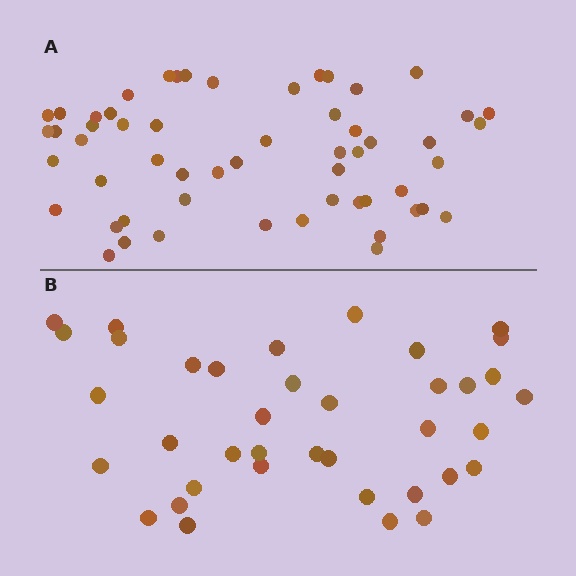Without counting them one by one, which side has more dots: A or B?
Region A (the top region) has more dots.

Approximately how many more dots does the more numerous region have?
Region A has approximately 20 more dots than region B.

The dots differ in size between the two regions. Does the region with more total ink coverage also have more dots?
No. Region B has more total ink coverage because its dots are larger, but region A actually contains more individual dots. Total area can be misleading — the number of items is what matters here.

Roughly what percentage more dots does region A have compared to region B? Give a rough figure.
About 45% more.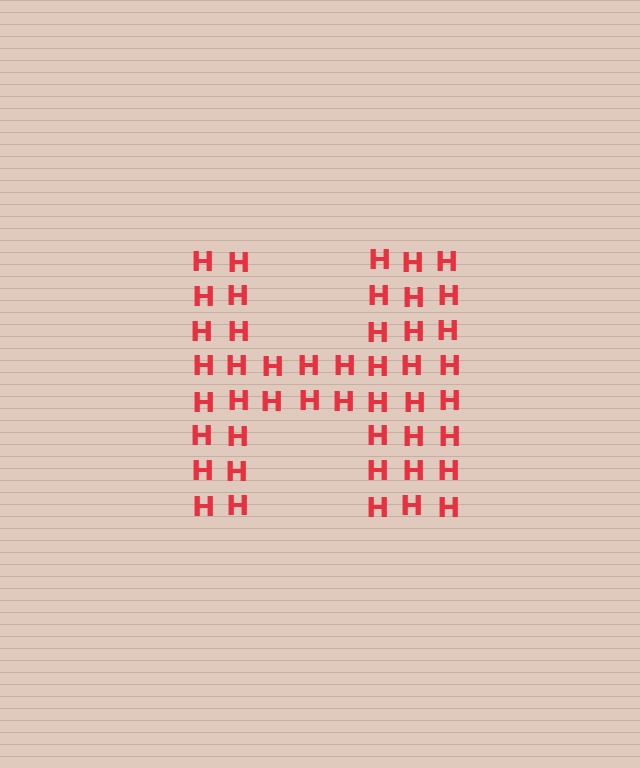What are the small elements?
The small elements are letter H's.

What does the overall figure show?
The overall figure shows the letter H.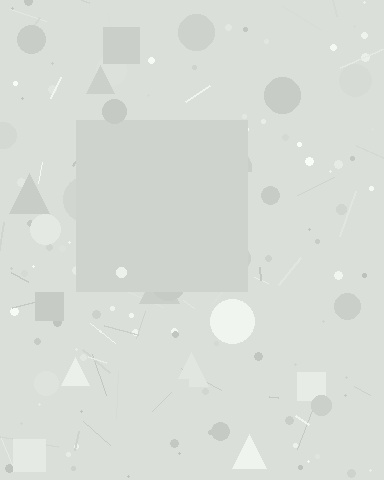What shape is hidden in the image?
A square is hidden in the image.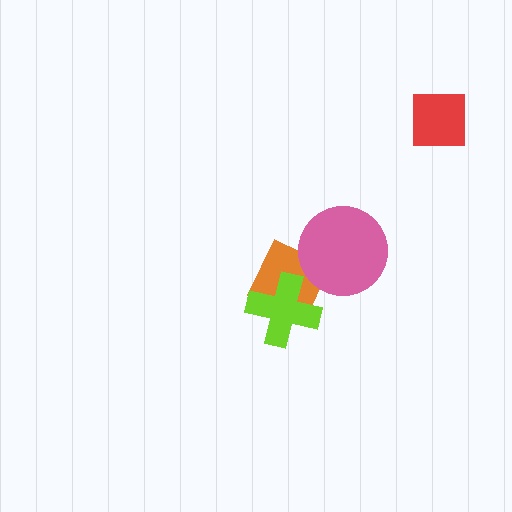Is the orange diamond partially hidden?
Yes, it is partially covered by another shape.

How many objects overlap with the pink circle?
1 object overlaps with the pink circle.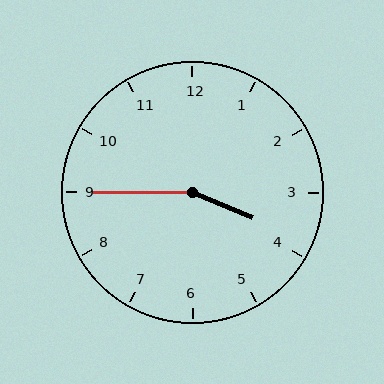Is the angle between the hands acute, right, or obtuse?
It is obtuse.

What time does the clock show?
3:45.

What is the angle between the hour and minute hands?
Approximately 158 degrees.